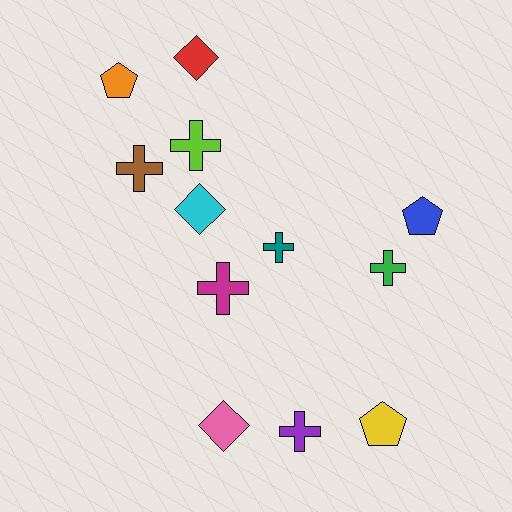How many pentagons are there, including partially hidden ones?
There are 3 pentagons.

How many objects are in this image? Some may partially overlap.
There are 12 objects.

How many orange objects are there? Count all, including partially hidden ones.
There is 1 orange object.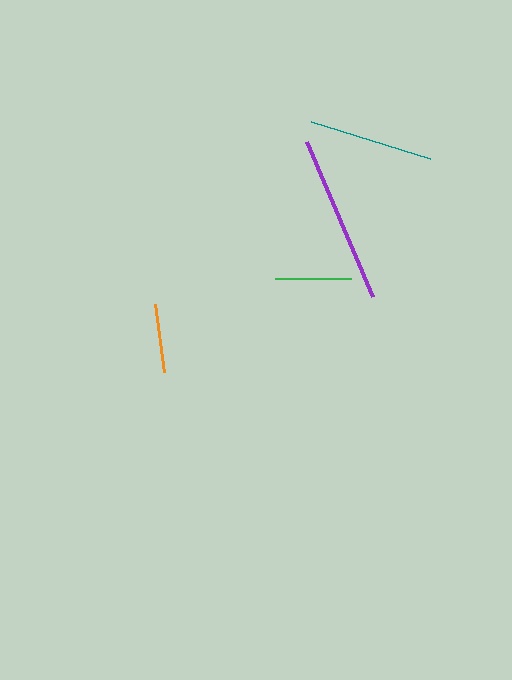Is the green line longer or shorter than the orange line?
The green line is longer than the orange line.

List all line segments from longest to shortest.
From longest to shortest: purple, teal, green, orange.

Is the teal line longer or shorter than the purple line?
The purple line is longer than the teal line.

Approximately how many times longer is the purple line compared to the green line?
The purple line is approximately 2.2 times the length of the green line.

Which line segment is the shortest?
The orange line is the shortest at approximately 68 pixels.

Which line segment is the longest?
The purple line is the longest at approximately 169 pixels.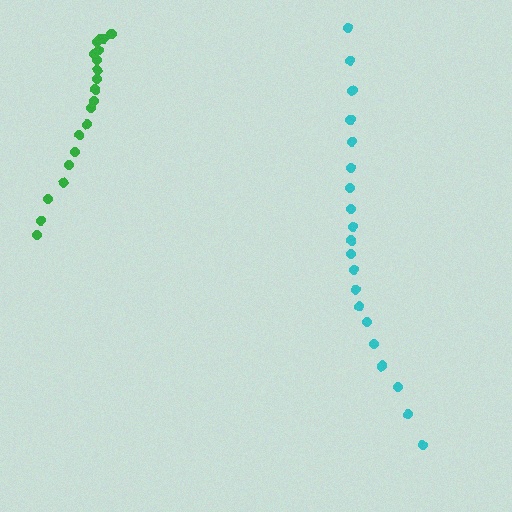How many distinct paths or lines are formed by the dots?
There are 2 distinct paths.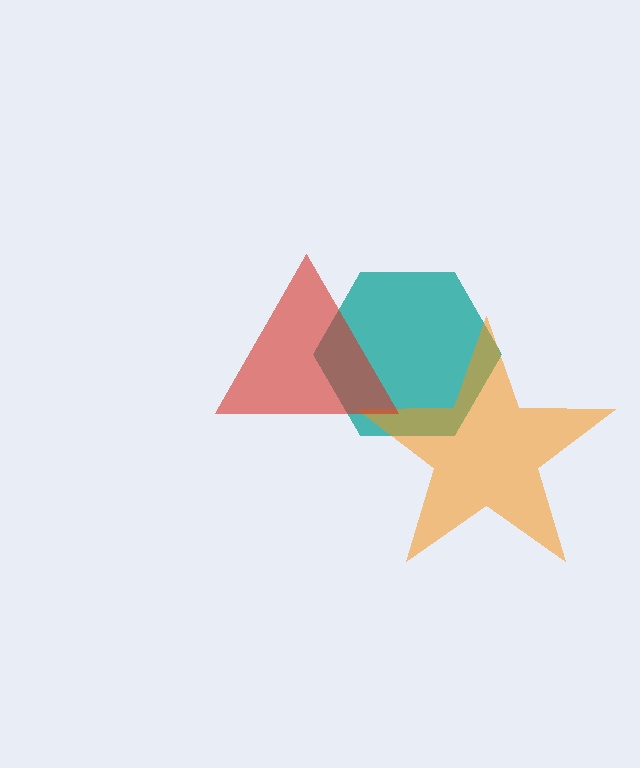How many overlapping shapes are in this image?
There are 3 overlapping shapes in the image.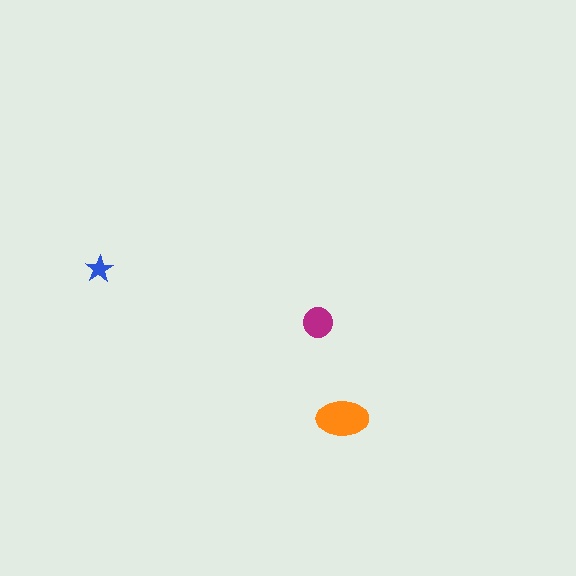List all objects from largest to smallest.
The orange ellipse, the magenta circle, the blue star.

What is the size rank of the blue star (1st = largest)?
3rd.